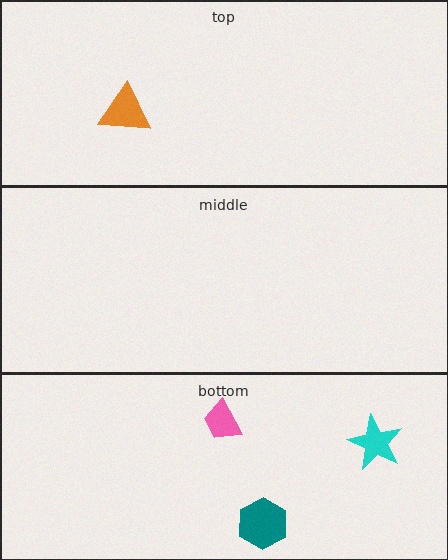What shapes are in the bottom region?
The cyan star, the pink trapezoid, the teal hexagon.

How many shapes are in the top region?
1.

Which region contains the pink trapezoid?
The bottom region.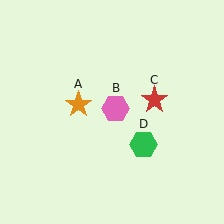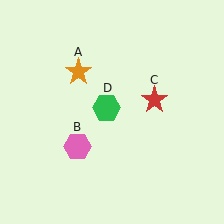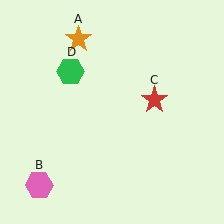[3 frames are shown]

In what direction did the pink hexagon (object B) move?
The pink hexagon (object B) moved down and to the left.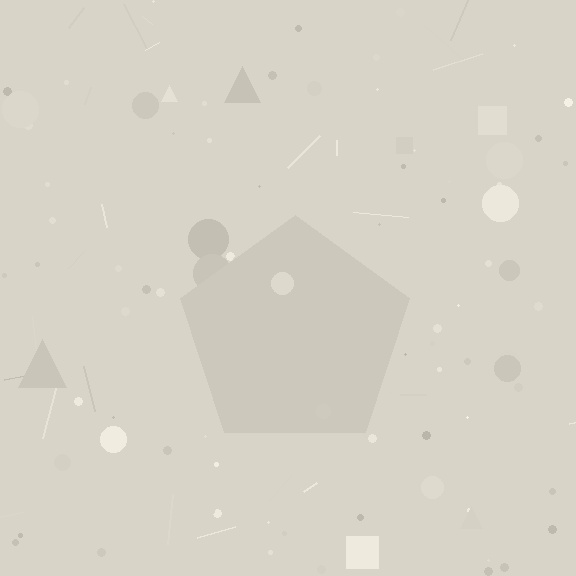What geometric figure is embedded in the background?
A pentagon is embedded in the background.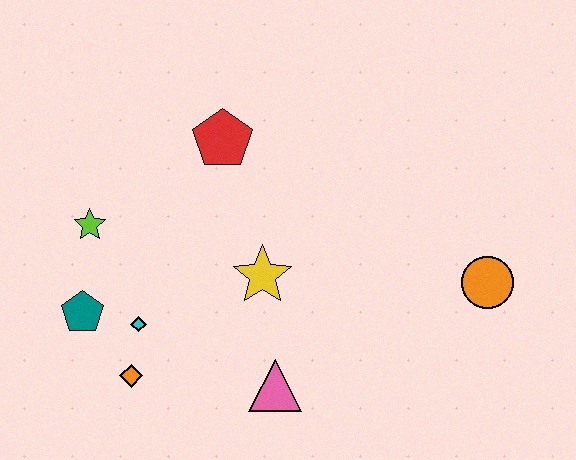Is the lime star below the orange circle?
No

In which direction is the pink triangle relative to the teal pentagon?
The pink triangle is to the right of the teal pentagon.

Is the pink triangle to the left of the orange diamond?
No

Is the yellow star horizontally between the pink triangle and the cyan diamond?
Yes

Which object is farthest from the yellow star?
The orange circle is farthest from the yellow star.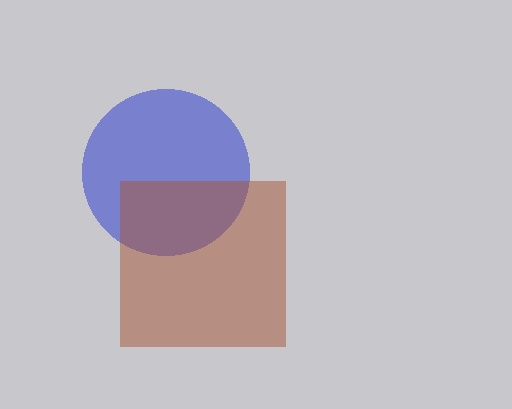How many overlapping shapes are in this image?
There are 2 overlapping shapes in the image.